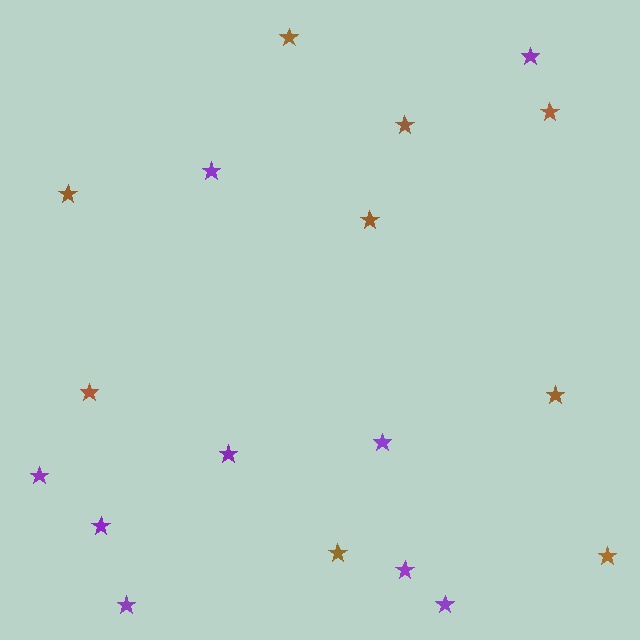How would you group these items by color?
There are 2 groups: one group of brown stars (9) and one group of purple stars (9).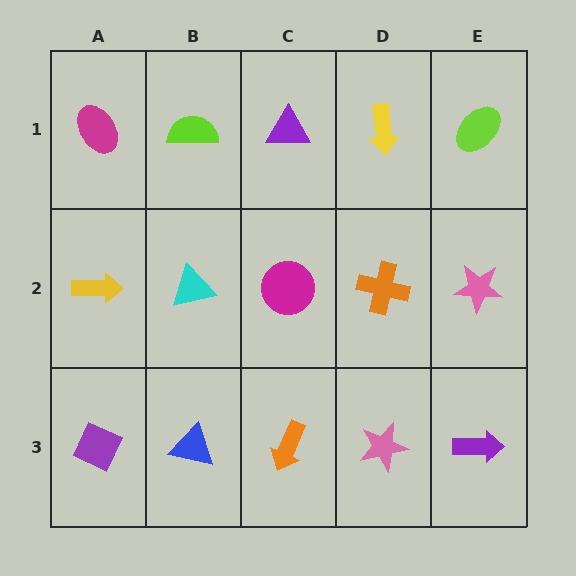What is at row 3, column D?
A pink star.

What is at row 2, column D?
An orange cross.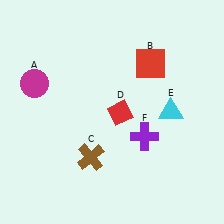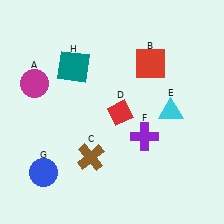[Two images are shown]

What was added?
A blue circle (G), a teal square (H) were added in Image 2.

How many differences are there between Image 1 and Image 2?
There are 2 differences between the two images.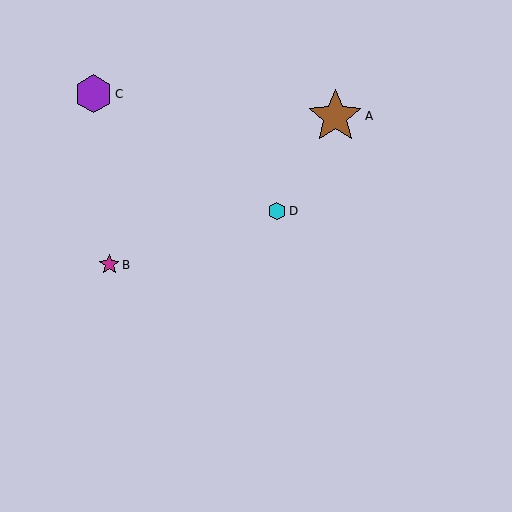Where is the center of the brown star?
The center of the brown star is at (335, 116).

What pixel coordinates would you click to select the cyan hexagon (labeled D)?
Click at (277, 211) to select the cyan hexagon D.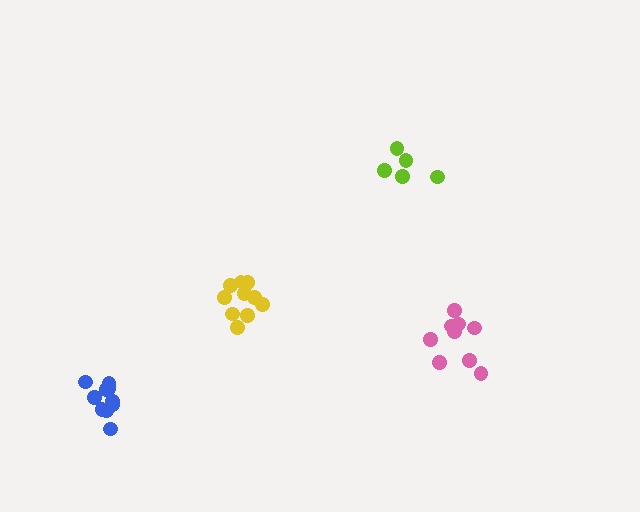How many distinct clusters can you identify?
There are 4 distinct clusters.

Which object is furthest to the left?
The blue cluster is leftmost.